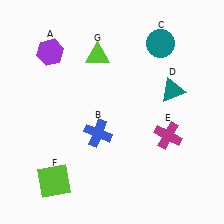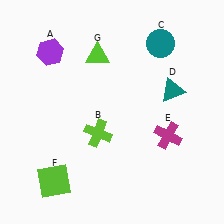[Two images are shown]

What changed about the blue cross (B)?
In Image 1, B is blue. In Image 2, it changed to lime.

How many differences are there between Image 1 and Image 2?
There is 1 difference between the two images.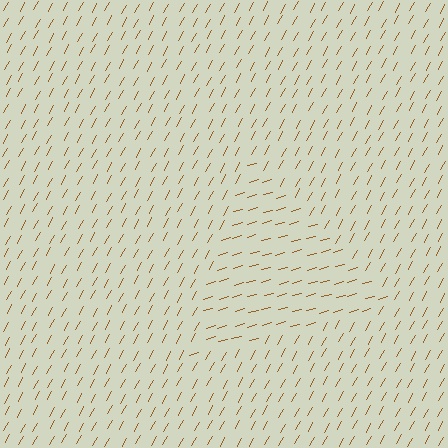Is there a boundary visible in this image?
Yes, there is a texture boundary formed by a change in line orientation.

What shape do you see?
I see a triangle.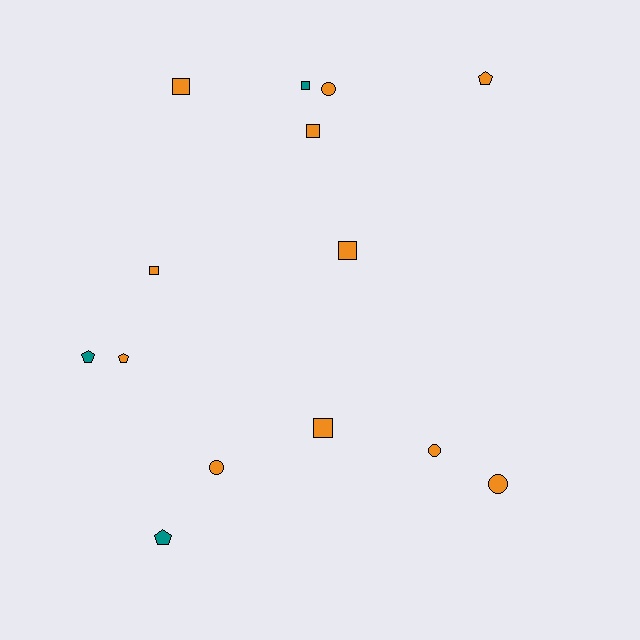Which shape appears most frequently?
Square, with 6 objects.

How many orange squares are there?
There are 5 orange squares.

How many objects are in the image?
There are 14 objects.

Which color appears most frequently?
Orange, with 11 objects.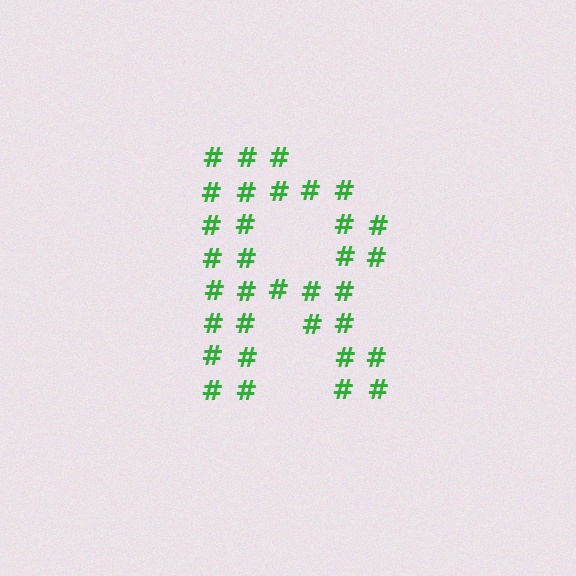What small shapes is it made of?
It is made of small hash symbols.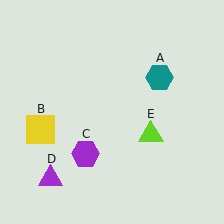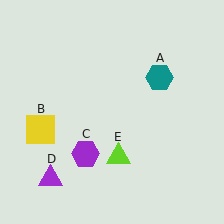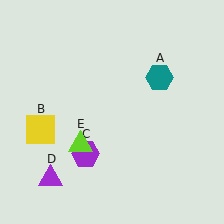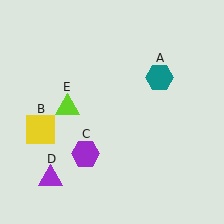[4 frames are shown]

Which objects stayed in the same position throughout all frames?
Teal hexagon (object A) and yellow square (object B) and purple hexagon (object C) and purple triangle (object D) remained stationary.